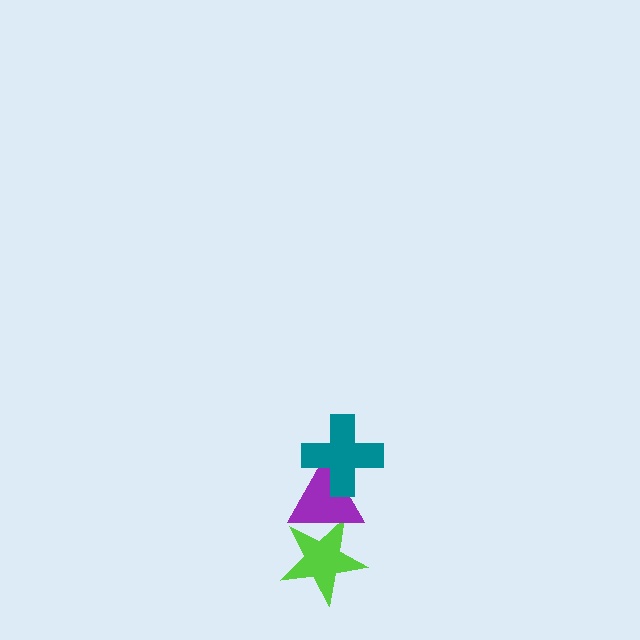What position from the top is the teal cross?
The teal cross is 1st from the top.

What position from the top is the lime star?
The lime star is 3rd from the top.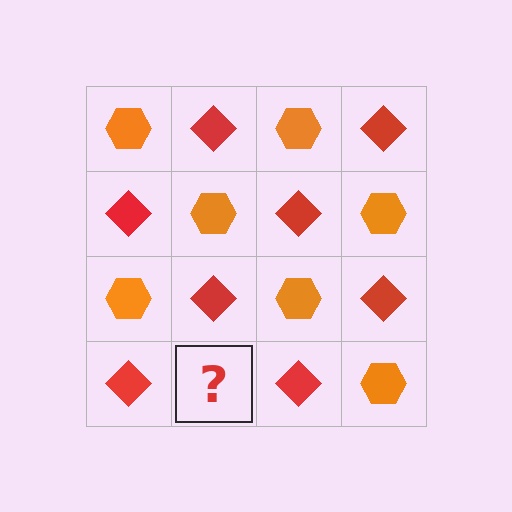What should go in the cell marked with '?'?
The missing cell should contain an orange hexagon.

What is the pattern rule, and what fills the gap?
The rule is that it alternates orange hexagon and red diamond in a checkerboard pattern. The gap should be filled with an orange hexagon.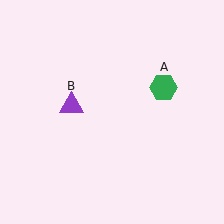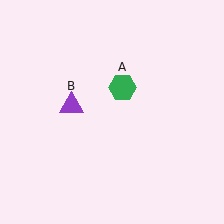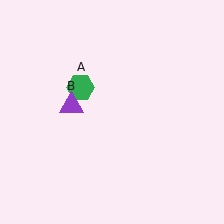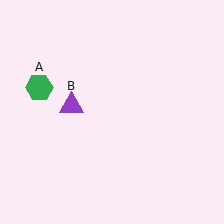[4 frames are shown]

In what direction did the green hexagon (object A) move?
The green hexagon (object A) moved left.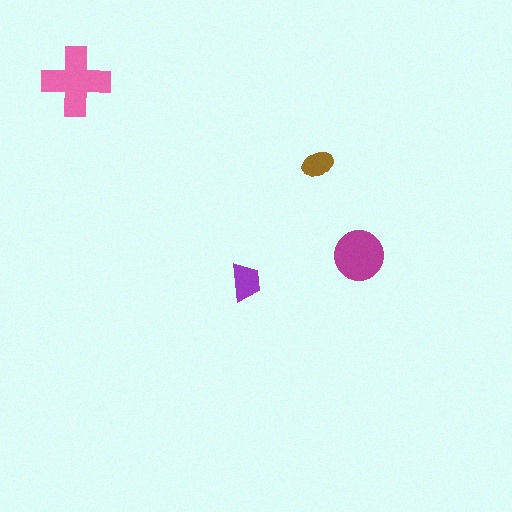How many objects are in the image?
There are 4 objects in the image.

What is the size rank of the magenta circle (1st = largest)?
2nd.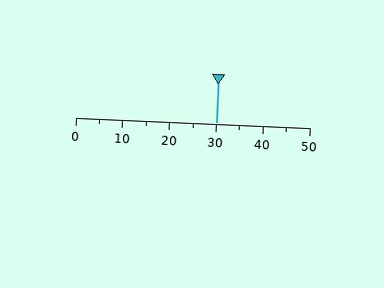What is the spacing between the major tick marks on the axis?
The major ticks are spaced 10 apart.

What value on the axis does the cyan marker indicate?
The marker indicates approximately 30.